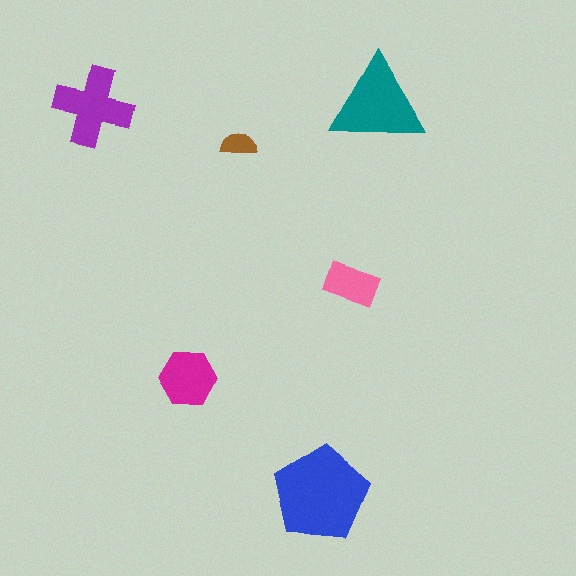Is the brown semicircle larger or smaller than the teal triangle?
Smaller.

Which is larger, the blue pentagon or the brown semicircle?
The blue pentagon.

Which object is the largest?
The blue pentagon.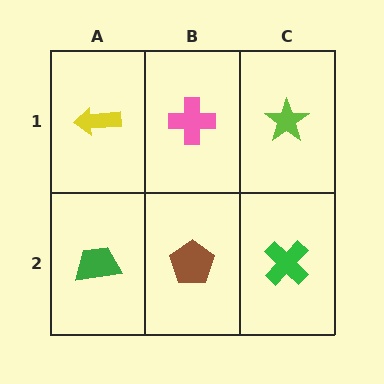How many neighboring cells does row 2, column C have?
2.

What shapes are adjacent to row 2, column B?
A pink cross (row 1, column B), a green trapezoid (row 2, column A), a green cross (row 2, column C).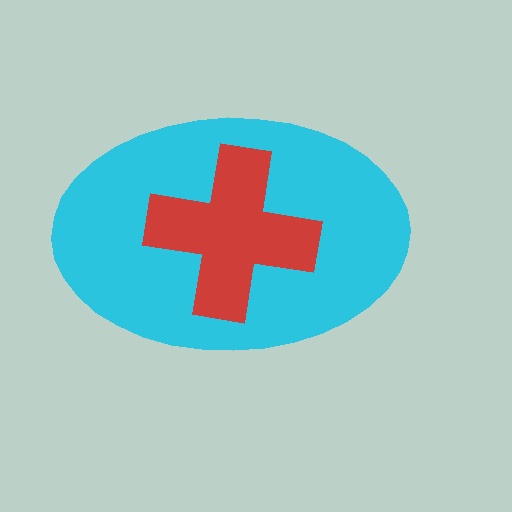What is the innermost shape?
The red cross.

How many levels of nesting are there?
2.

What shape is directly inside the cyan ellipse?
The red cross.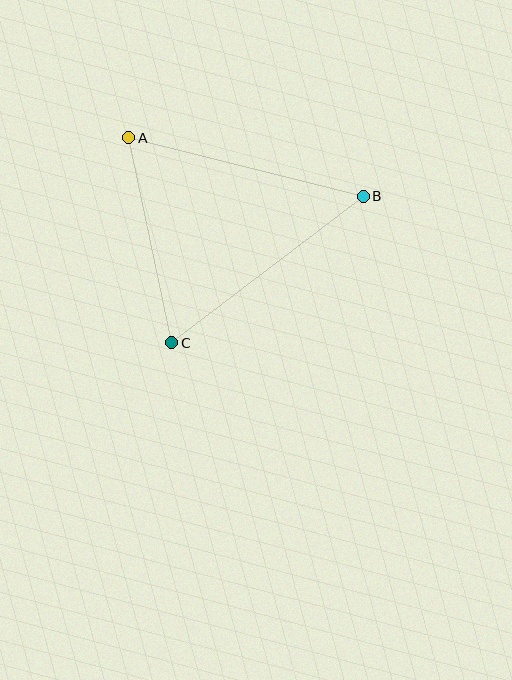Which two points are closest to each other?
Points A and C are closest to each other.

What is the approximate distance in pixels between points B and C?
The distance between B and C is approximately 241 pixels.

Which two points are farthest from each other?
Points A and B are farthest from each other.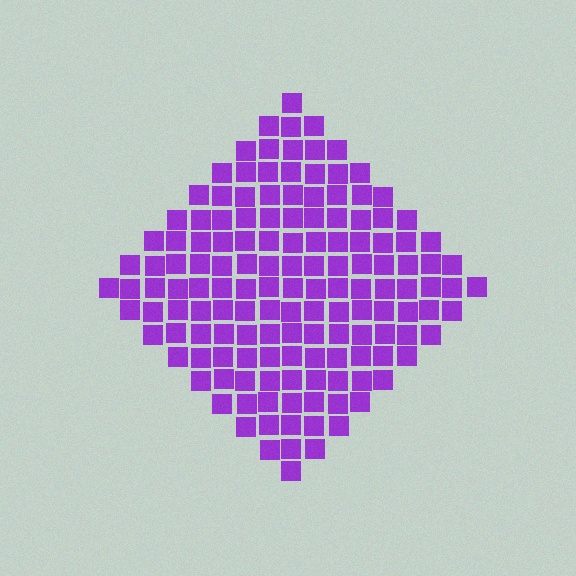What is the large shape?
The large shape is a diamond.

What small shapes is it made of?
It is made of small squares.